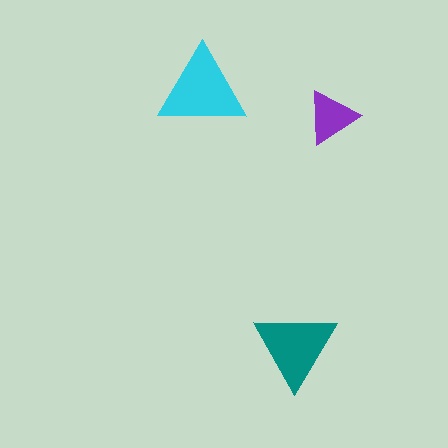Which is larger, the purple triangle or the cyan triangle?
The cyan one.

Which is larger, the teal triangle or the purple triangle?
The teal one.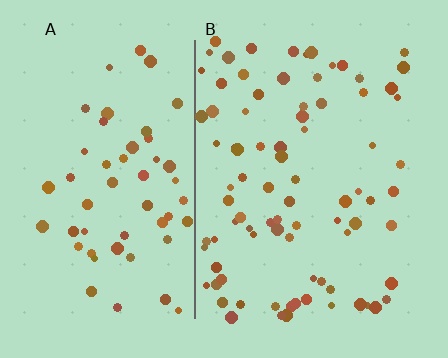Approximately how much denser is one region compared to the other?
Approximately 1.5× — region B over region A.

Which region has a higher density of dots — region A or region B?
B (the right).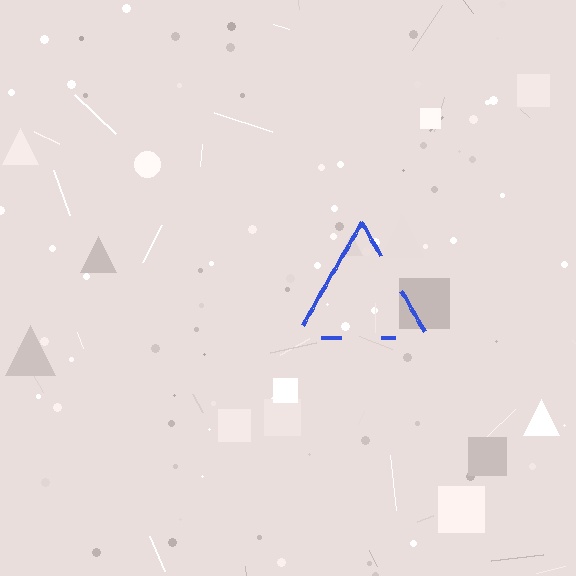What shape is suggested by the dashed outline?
The dashed outline suggests a triangle.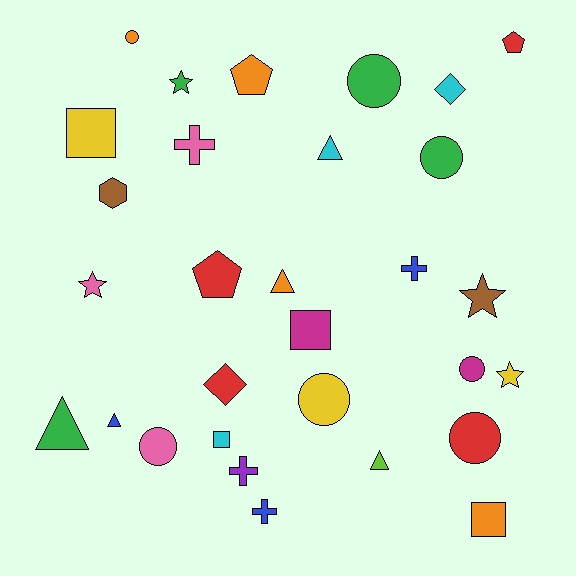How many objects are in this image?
There are 30 objects.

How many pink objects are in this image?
There are 3 pink objects.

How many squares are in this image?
There are 4 squares.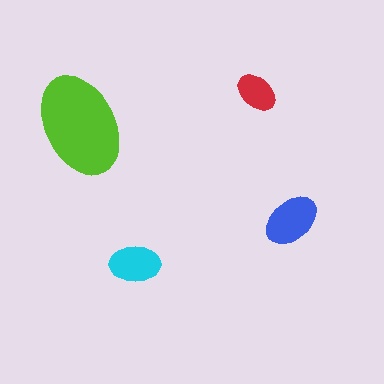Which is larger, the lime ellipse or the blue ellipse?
The lime one.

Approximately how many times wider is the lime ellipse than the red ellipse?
About 2.5 times wider.